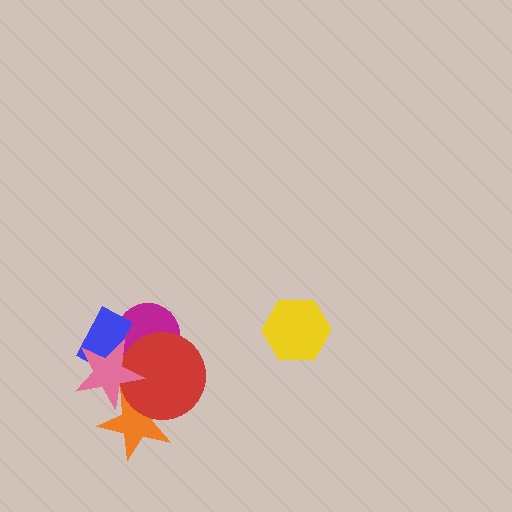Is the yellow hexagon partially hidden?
No, no other shape covers it.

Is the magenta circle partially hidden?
Yes, it is partially covered by another shape.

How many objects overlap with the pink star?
5 objects overlap with the pink star.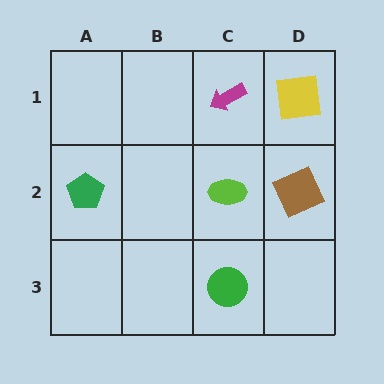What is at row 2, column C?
A lime ellipse.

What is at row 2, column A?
A green pentagon.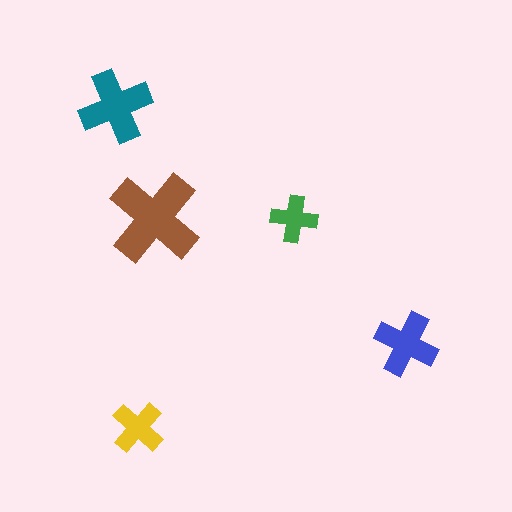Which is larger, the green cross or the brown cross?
The brown one.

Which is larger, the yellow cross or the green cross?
The yellow one.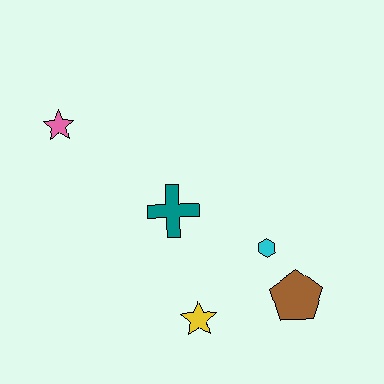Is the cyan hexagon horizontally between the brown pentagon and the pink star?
Yes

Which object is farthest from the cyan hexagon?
The pink star is farthest from the cyan hexagon.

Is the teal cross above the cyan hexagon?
Yes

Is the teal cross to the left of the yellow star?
Yes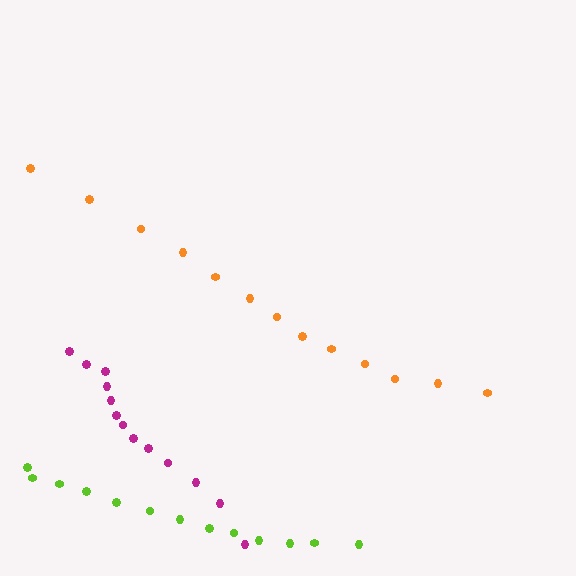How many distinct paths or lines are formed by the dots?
There are 3 distinct paths.